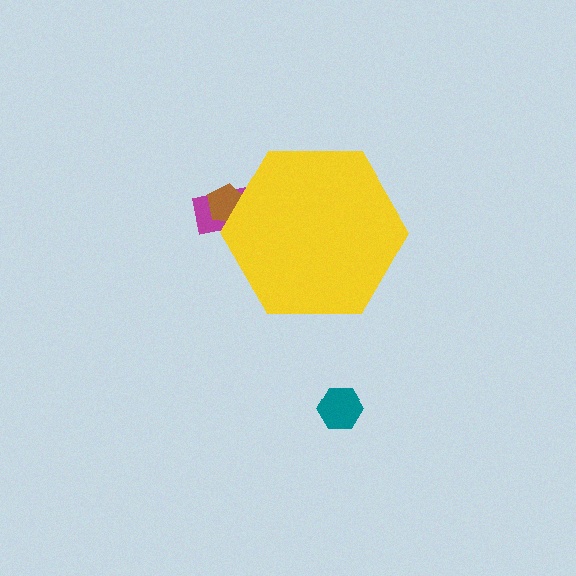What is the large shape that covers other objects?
A yellow hexagon.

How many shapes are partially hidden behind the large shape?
2 shapes are partially hidden.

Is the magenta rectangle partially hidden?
Yes, the magenta rectangle is partially hidden behind the yellow hexagon.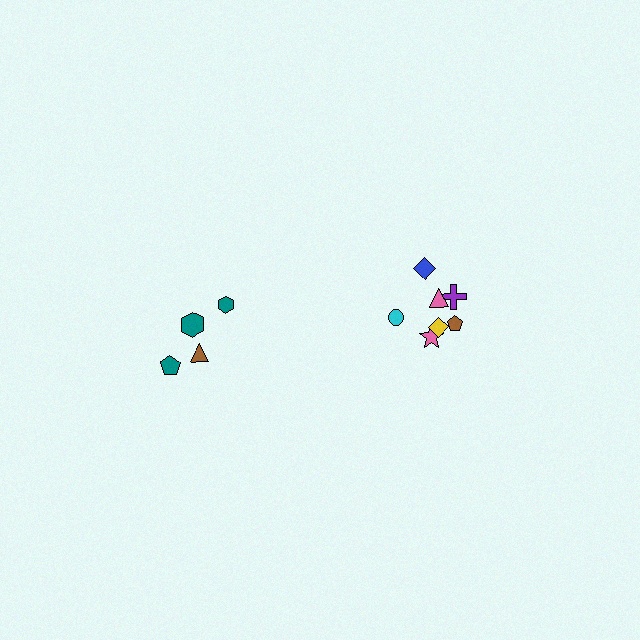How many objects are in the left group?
There are 4 objects.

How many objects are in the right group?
There are 7 objects.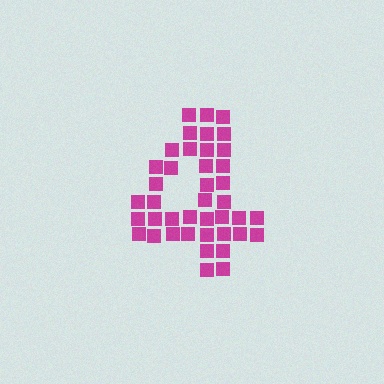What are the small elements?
The small elements are squares.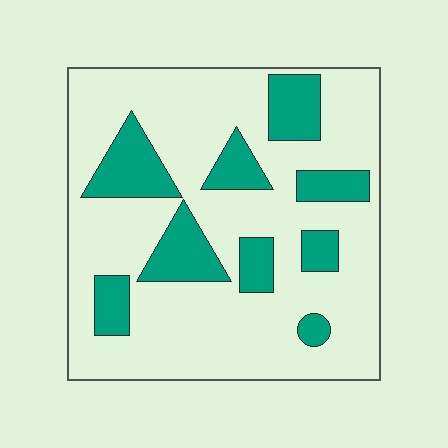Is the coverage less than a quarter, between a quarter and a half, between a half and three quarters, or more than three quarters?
Less than a quarter.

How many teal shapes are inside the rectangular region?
9.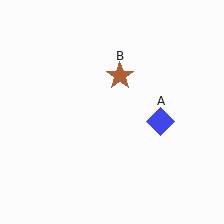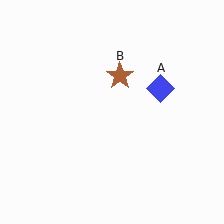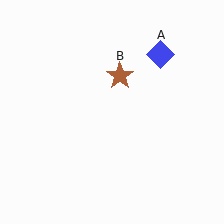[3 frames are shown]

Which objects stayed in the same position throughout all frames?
Brown star (object B) remained stationary.